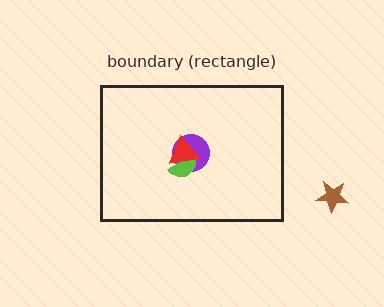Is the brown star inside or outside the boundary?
Outside.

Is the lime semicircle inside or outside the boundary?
Inside.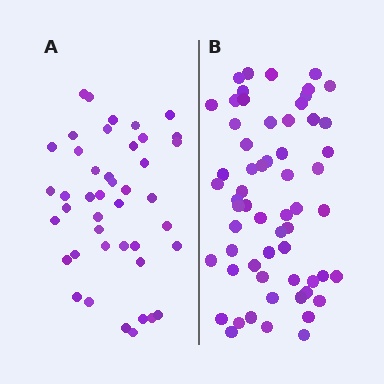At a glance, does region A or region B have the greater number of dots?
Region B (the right region) has more dots.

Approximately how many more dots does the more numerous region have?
Region B has approximately 15 more dots than region A.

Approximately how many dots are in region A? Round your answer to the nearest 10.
About 40 dots. (The exact count is 43, which rounds to 40.)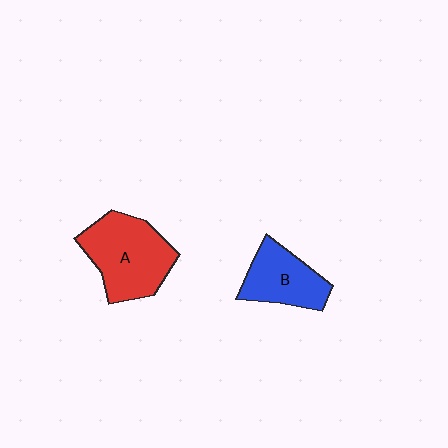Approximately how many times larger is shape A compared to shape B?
Approximately 1.5 times.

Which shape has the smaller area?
Shape B (blue).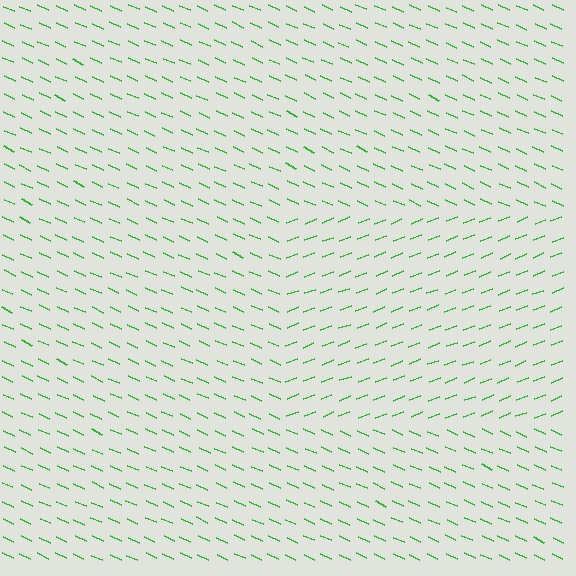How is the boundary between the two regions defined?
The boundary is defined purely by a change in line orientation (approximately 45 degrees difference). All lines are the same color and thickness.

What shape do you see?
I see a rectangle.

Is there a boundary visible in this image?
Yes, there is a texture boundary formed by a change in line orientation.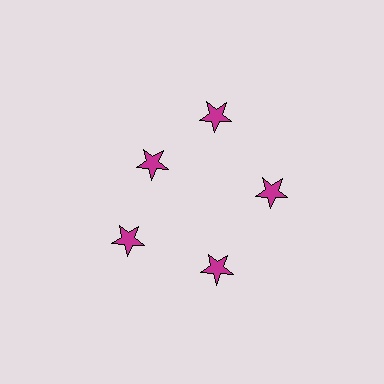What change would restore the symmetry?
The symmetry would be restored by moving it outward, back onto the ring so that all 5 stars sit at equal angles and equal distance from the center.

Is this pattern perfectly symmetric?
No. The 5 magenta stars are arranged in a ring, but one element near the 10 o'clock position is pulled inward toward the center, breaking the 5-fold rotational symmetry.